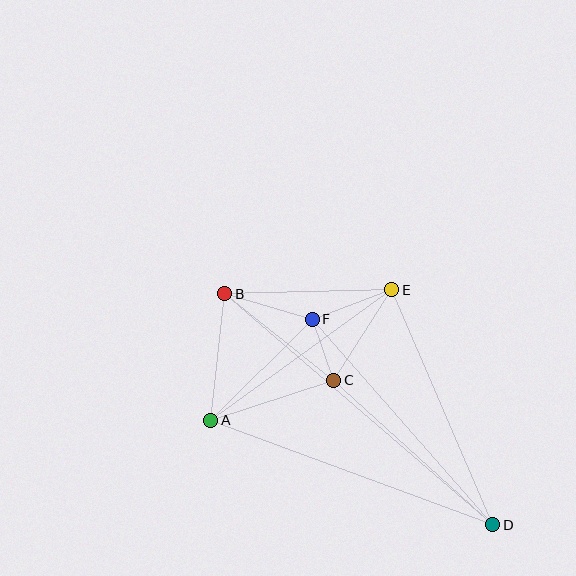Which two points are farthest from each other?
Points B and D are farthest from each other.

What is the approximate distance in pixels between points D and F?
The distance between D and F is approximately 273 pixels.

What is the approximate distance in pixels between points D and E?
The distance between D and E is approximately 256 pixels.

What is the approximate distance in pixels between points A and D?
The distance between A and D is approximately 301 pixels.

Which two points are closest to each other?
Points C and F are closest to each other.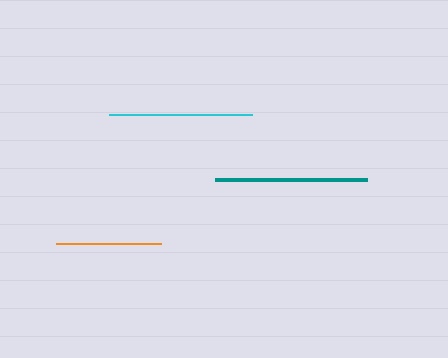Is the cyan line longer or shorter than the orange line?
The cyan line is longer than the orange line.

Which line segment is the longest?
The teal line is the longest at approximately 153 pixels.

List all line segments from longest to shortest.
From longest to shortest: teal, cyan, orange.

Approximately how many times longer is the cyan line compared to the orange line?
The cyan line is approximately 1.4 times the length of the orange line.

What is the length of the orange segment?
The orange segment is approximately 105 pixels long.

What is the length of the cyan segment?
The cyan segment is approximately 143 pixels long.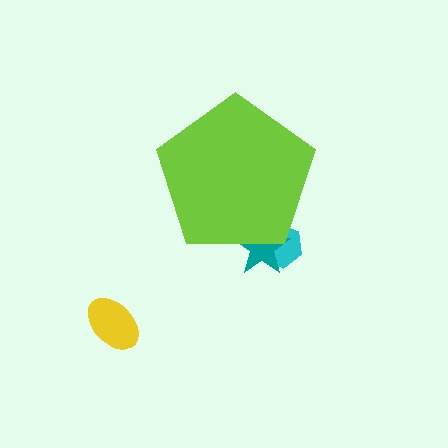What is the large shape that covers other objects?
A lime pentagon.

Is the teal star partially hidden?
Yes, the teal star is partially hidden behind the lime pentagon.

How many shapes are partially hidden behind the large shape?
2 shapes are partially hidden.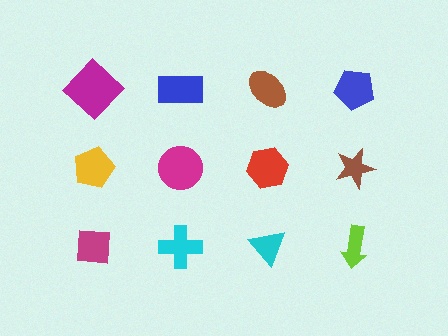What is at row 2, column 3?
A red hexagon.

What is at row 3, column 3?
A cyan triangle.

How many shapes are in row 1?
4 shapes.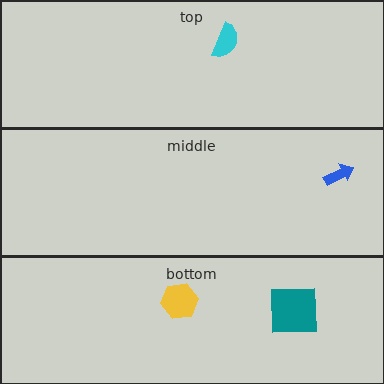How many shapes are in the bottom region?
2.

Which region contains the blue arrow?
The middle region.